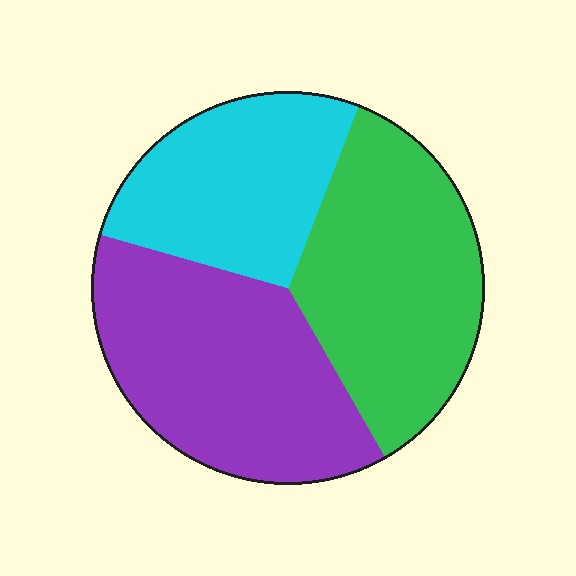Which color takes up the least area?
Cyan, at roughly 25%.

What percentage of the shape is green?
Green takes up about three eighths (3/8) of the shape.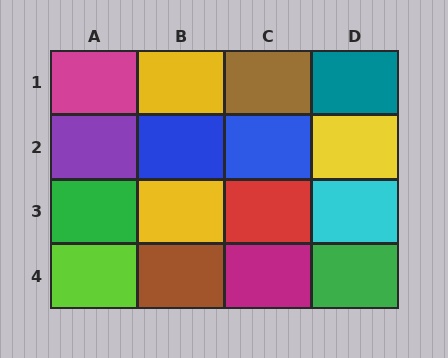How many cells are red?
1 cell is red.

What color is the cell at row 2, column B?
Blue.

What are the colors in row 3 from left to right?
Green, yellow, red, cyan.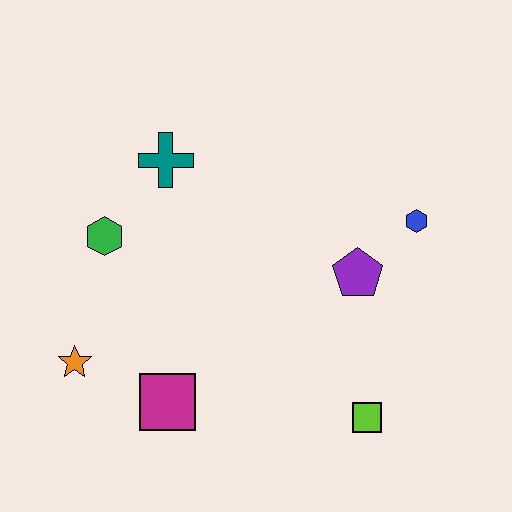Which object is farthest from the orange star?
The blue hexagon is farthest from the orange star.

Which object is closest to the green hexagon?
The teal cross is closest to the green hexagon.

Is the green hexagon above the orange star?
Yes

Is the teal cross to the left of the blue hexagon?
Yes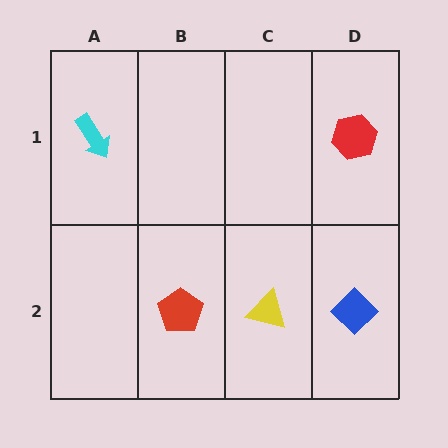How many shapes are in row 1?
2 shapes.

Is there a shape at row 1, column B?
No, that cell is empty.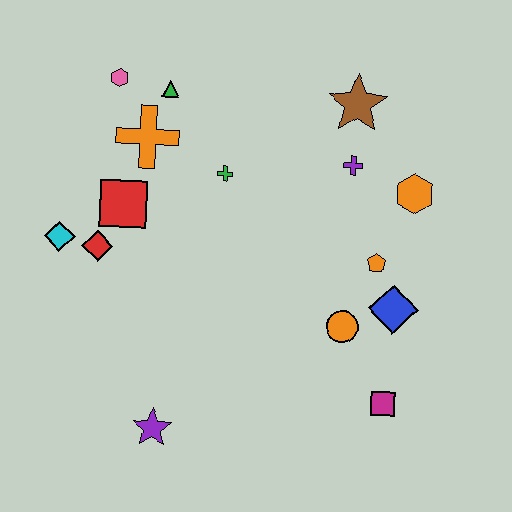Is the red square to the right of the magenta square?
No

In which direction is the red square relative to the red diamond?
The red square is above the red diamond.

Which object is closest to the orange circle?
The blue diamond is closest to the orange circle.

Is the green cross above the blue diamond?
Yes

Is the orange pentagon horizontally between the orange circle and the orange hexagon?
Yes